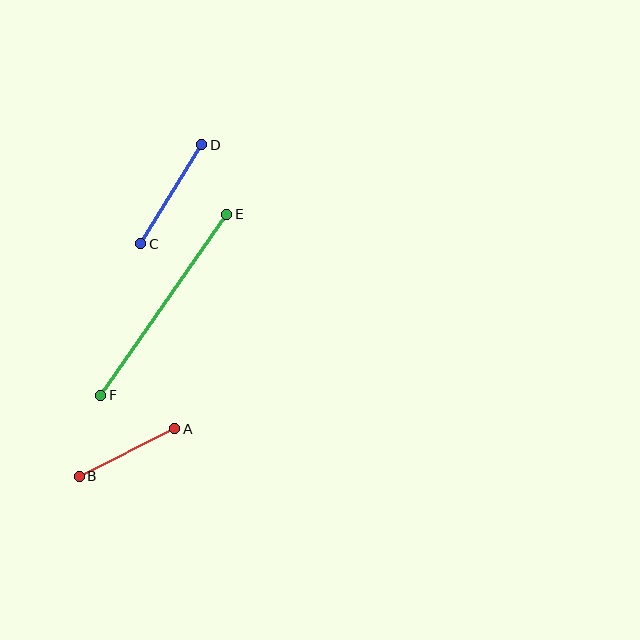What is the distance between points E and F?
The distance is approximately 220 pixels.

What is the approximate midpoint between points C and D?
The midpoint is at approximately (171, 194) pixels.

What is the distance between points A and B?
The distance is approximately 107 pixels.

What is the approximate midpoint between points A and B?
The midpoint is at approximately (127, 453) pixels.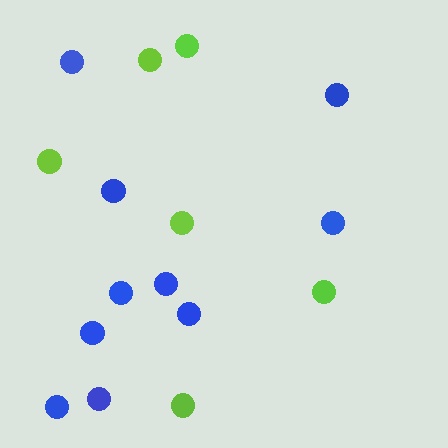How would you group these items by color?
There are 2 groups: one group of blue circles (10) and one group of lime circles (6).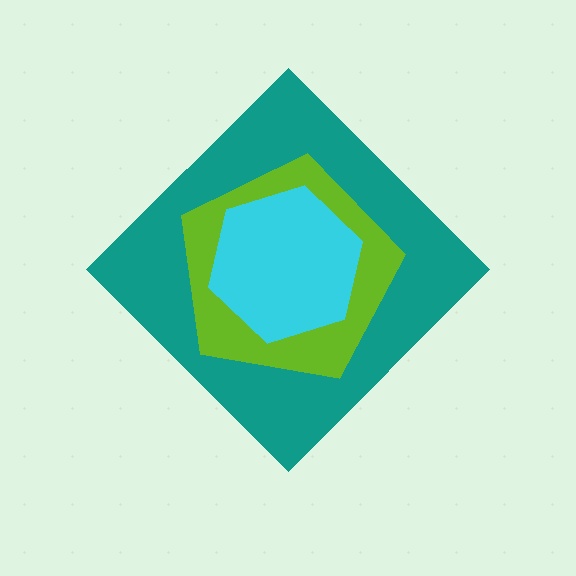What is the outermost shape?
The teal diamond.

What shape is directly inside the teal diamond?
The lime pentagon.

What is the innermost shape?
The cyan hexagon.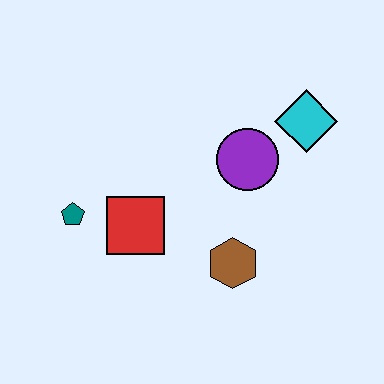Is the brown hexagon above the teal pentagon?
No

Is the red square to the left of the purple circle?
Yes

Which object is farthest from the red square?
The cyan diamond is farthest from the red square.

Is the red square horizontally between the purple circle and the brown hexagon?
No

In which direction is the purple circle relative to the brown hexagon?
The purple circle is above the brown hexagon.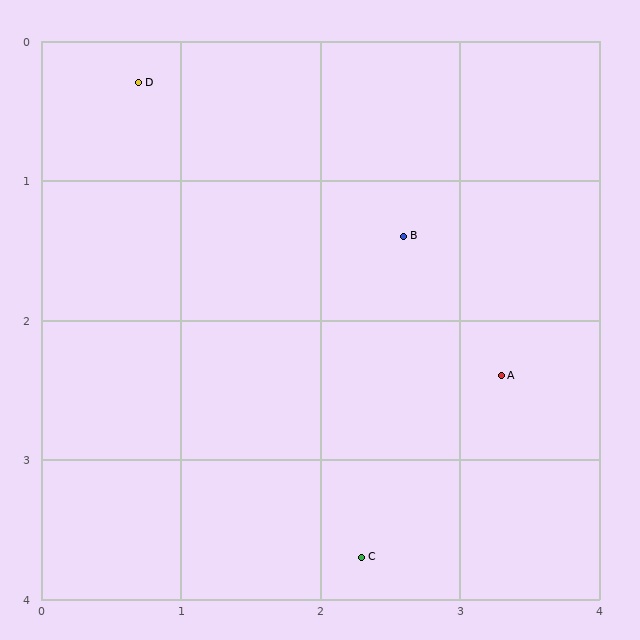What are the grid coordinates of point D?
Point D is at approximately (0.7, 0.3).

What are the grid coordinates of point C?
Point C is at approximately (2.3, 3.7).